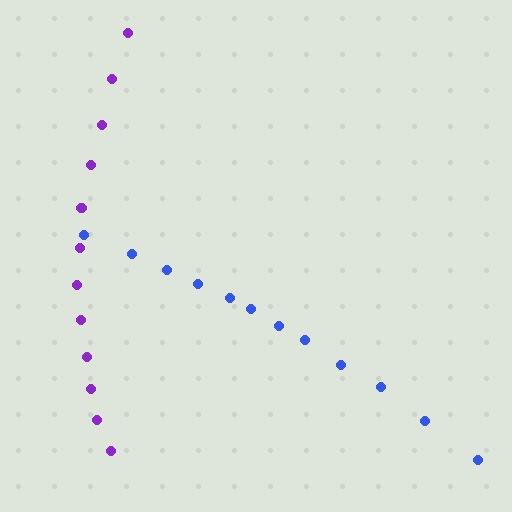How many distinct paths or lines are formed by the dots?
There are 2 distinct paths.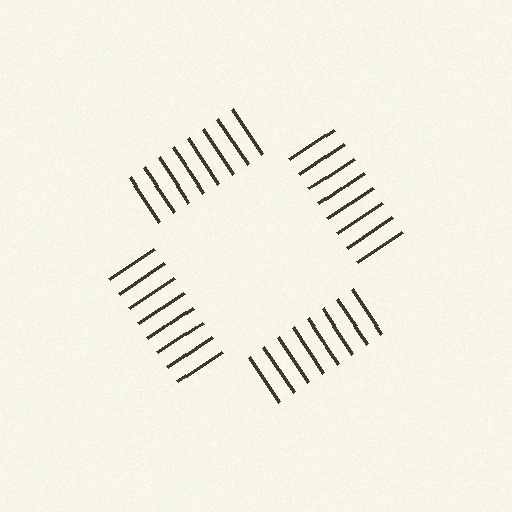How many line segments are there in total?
32 — 8 along each of the 4 edges.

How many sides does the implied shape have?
4 sides — the line-ends trace a square.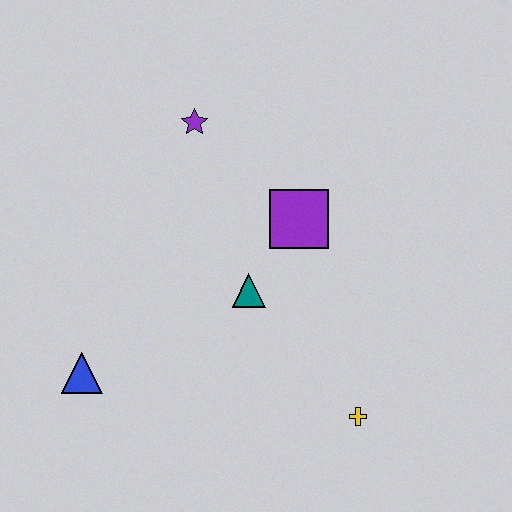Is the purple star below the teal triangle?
No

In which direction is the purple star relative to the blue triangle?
The purple star is above the blue triangle.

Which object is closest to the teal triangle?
The purple square is closest to the teal triangle.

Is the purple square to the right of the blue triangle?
Yes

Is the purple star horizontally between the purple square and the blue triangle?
Yes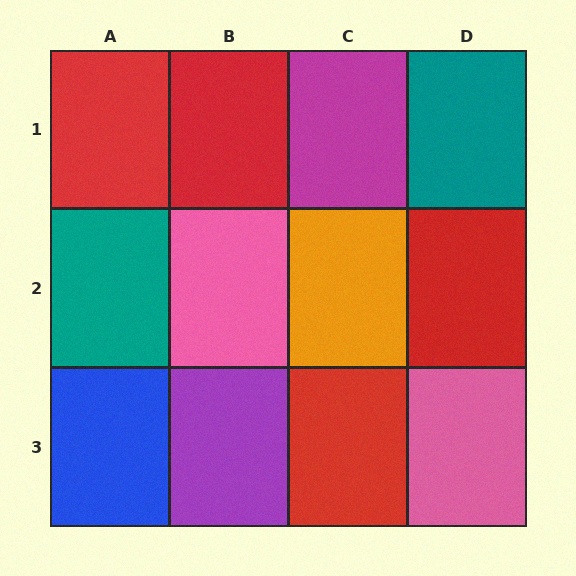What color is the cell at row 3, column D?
Pink.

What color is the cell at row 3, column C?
Red.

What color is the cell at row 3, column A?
Blue.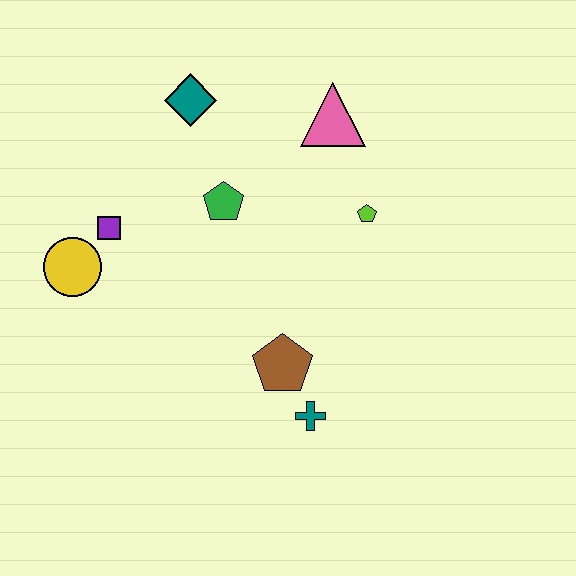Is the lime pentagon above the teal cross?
Yes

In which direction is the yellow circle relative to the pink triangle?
The yellow circle is to the left of the pink triangle.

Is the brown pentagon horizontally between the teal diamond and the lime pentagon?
Yes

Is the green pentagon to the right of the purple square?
Yes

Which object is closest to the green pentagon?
The teal diamond is closest to the green pentagon.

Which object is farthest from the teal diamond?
The teal cross is farthest from the teal diamond.